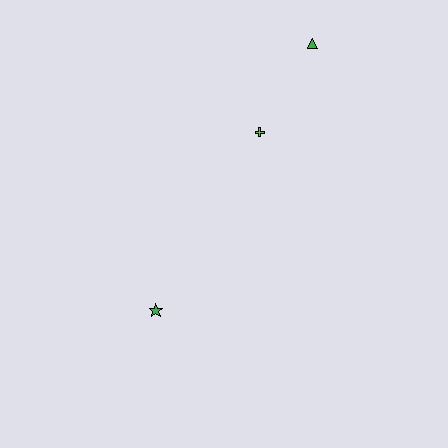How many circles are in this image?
There are no circles.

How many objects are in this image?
There are 3 objects.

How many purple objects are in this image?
There are no purple objects.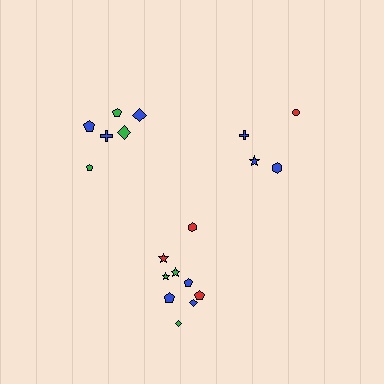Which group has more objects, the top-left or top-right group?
The top-left group.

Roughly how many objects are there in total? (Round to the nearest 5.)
Roughly 20 objects in total.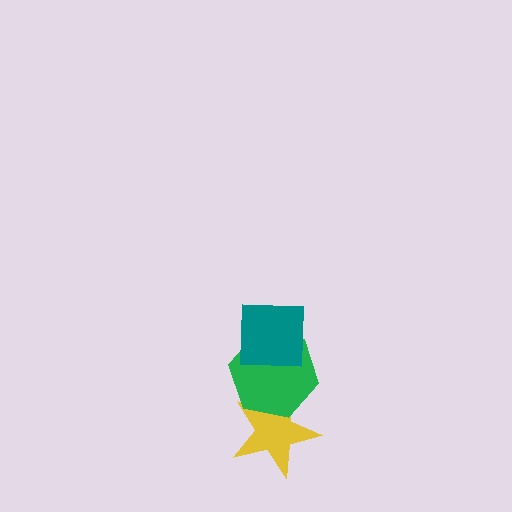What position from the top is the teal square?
The teal square is 1st from the top.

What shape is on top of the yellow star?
The green hexagon is on top of the yellow star.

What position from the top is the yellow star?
The yellow star is 3rd from the top.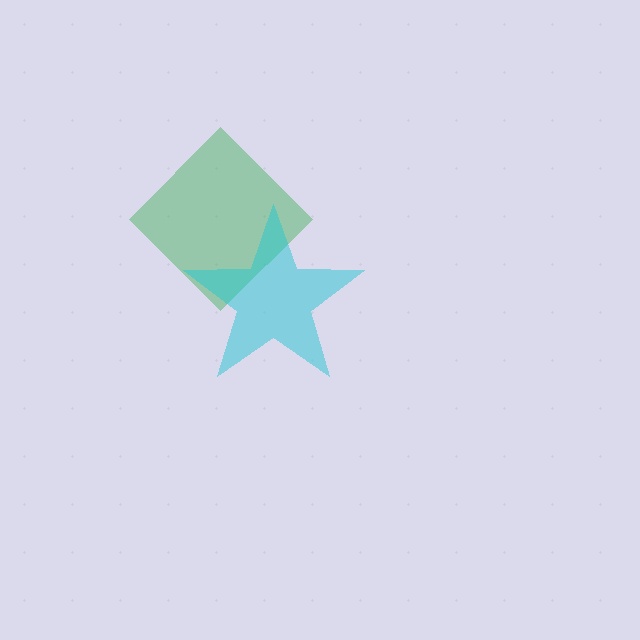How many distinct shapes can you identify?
There are 2 distinct shapes: a green diamond, a cyan star.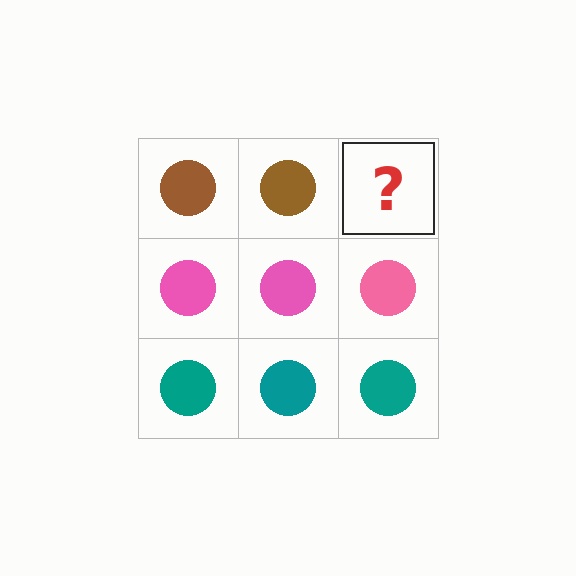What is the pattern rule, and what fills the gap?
The rule is that each row has a consistent color. The gap should be filled with a brown circle.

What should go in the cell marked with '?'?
The missing cell should contain a brown circle.